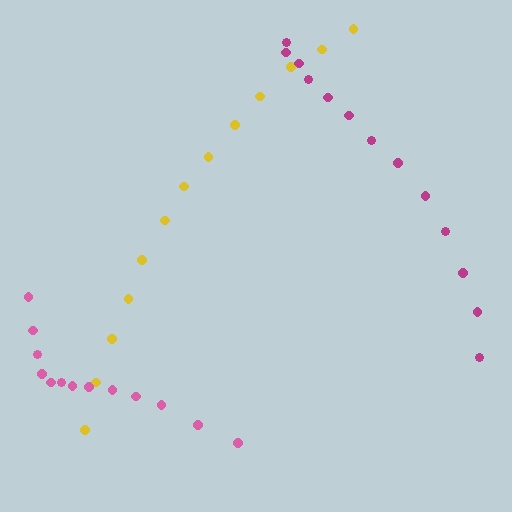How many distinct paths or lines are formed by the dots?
There are 3 distinct paths.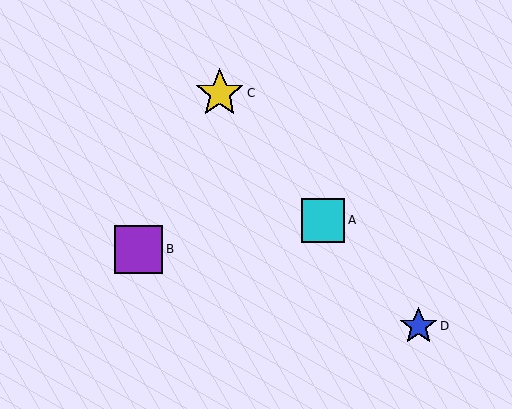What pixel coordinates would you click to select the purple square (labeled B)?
Click at (139, 249) to select the purple square B.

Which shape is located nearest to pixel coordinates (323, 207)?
The cyan square (labeled A) at (323, 220) is nearest to that location.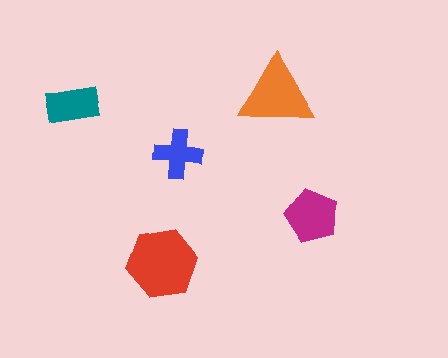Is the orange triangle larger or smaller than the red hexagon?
Smaller.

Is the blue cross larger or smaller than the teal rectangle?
Smaller.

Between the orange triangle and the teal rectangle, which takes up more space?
The orange triangle.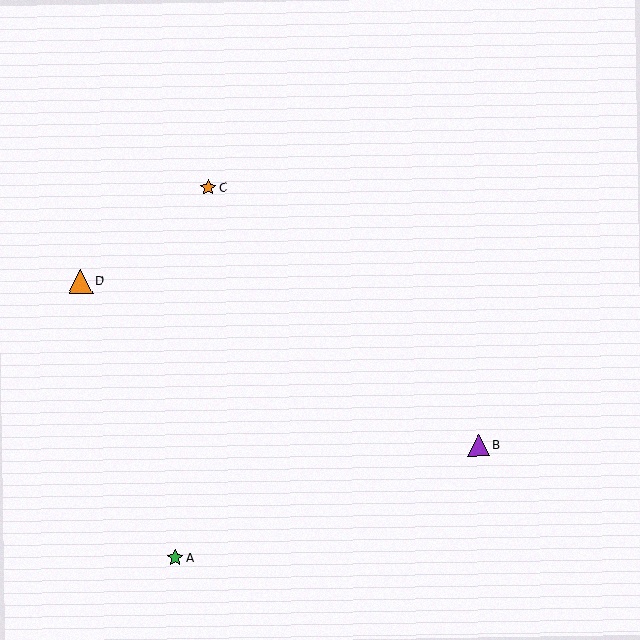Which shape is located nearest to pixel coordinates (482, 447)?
The purple triangle (labeled B) at (479, 445) is nearest to that location.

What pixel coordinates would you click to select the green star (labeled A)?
Click at (175, 558) to select the green star A.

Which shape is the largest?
The orange triangle (labeled D) is the largest.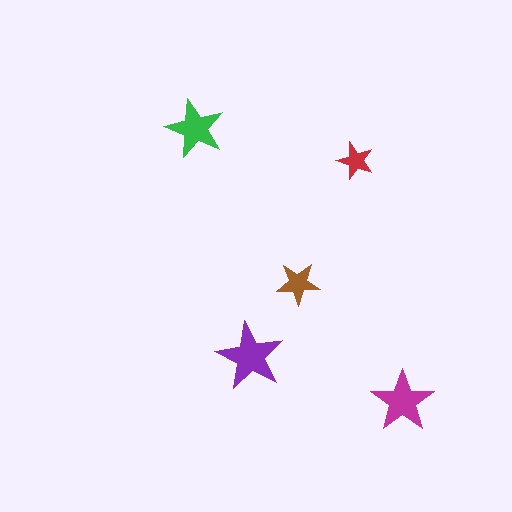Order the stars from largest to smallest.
the purple one, the magenta one, the green one, the brown one, the red one.